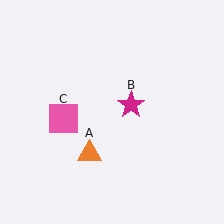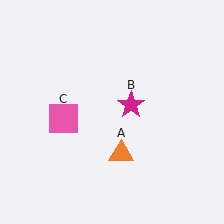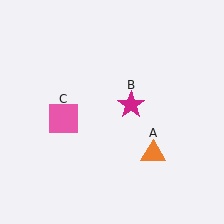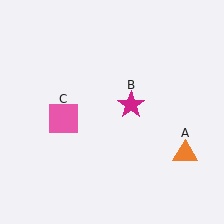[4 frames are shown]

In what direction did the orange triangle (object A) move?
The orange triangle (object A) moved right.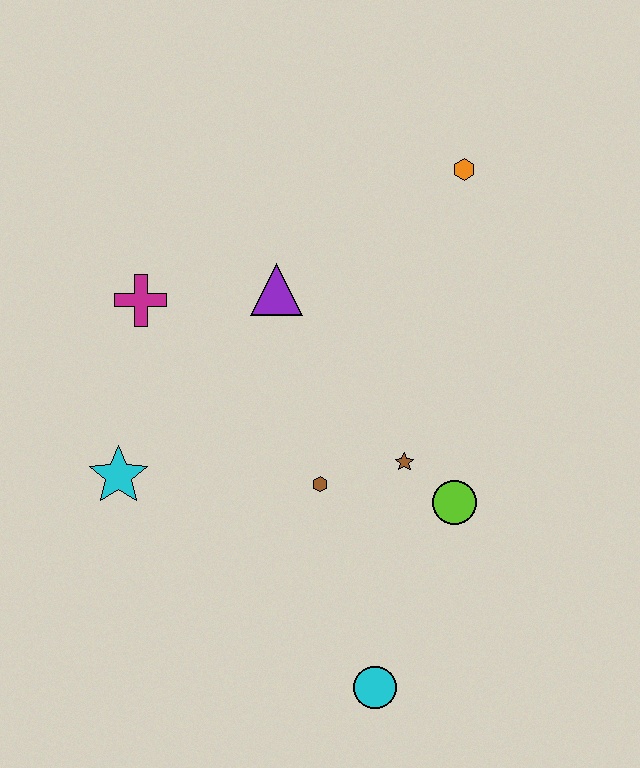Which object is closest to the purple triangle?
The magenta cross is closest to the purple triangle.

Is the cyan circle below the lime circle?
Yes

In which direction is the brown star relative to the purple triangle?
The brown star is below the purple triangle.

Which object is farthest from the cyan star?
The orange hexagon is farthest from the cyan star.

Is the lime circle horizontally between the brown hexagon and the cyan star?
No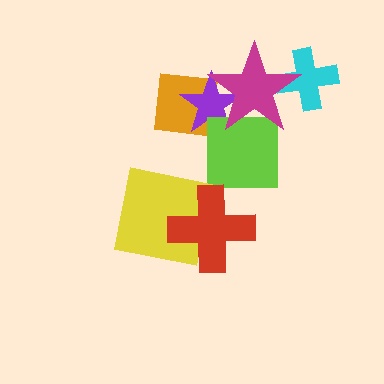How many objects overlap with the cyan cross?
1 object overlaps with the cyan cross.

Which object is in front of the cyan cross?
The magenta star is in front of the cyan cross.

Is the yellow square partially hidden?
Yes, it is partially covered by another shape.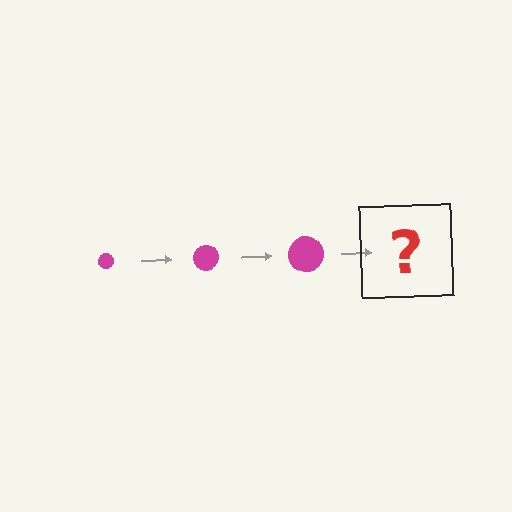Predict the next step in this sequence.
The next step is a magenta circle, larger than the previous one.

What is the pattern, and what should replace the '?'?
The pattern is that the circle gets progressively larger each step. The '?' should be a magenta circle, larger than the previous one.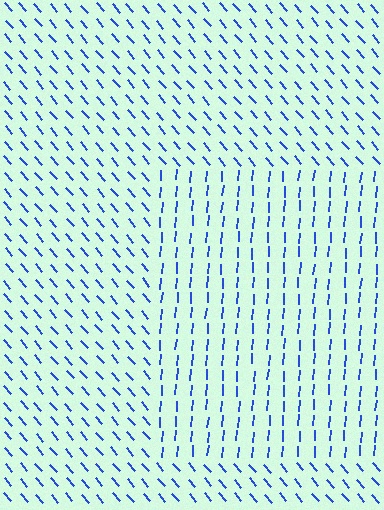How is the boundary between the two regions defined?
The boundary is defined purely by a change in line orientation (approximately 45 degrees difference). All lines are the same color and thickness.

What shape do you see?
I see a rectangle.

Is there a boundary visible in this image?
Yes, there is a texture boundary formed by a change in line orientation.